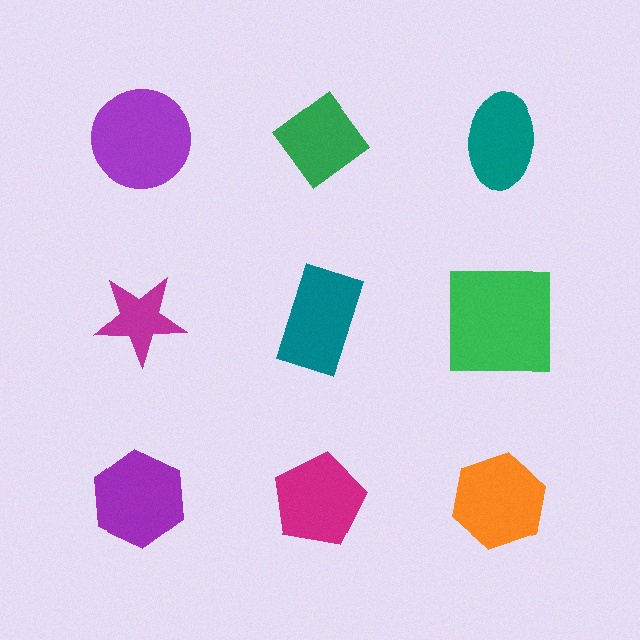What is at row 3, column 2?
A magenta pentagon.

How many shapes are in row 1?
3 shapes.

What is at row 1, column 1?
A purple circle.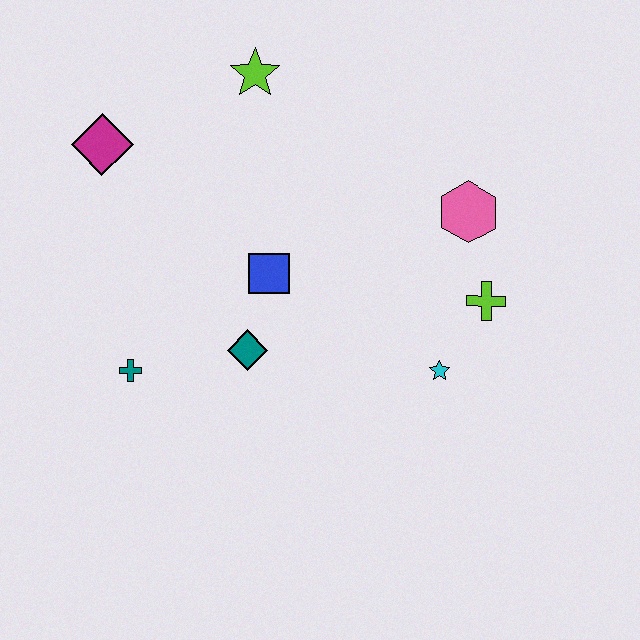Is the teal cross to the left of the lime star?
Yes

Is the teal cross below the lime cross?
Yes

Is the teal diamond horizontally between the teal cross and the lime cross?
Yes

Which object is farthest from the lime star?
The cyan star is farthest from the lime star.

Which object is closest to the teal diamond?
The blue square is closest to the teal diamond.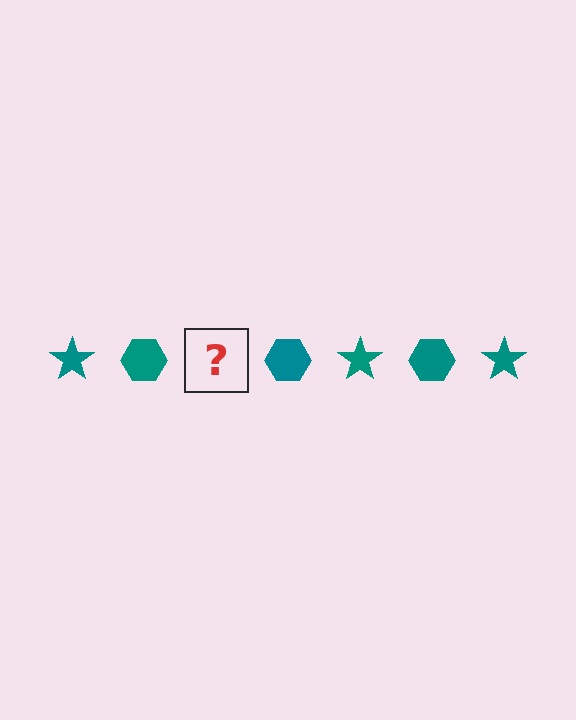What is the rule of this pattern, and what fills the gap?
The rule is that the pattern cycles through star, hexagon shapes in teal. The gap should be filled with a teal star.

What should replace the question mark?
The question mark should be replaced with a teal star.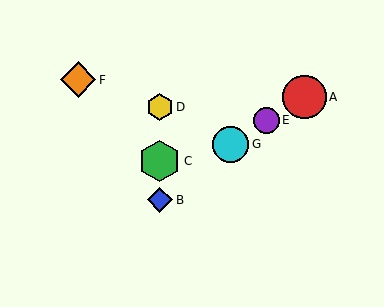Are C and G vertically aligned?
No, C is at x≈160 and G is at x≈231.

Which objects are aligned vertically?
Objects B, C, D are aligned vertically.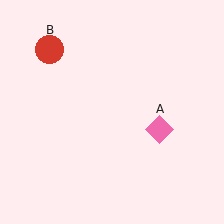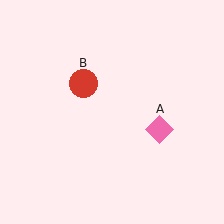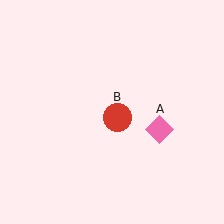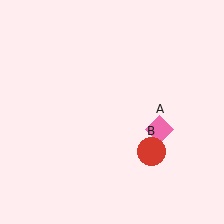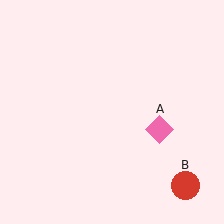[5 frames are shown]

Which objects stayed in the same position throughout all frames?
Pink diamond (object A) remained stationary.